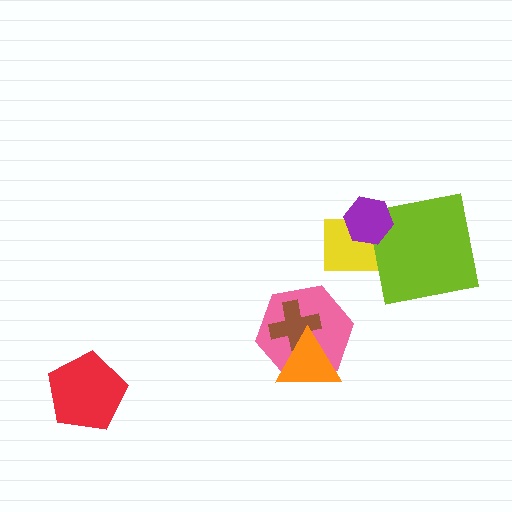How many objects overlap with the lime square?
2 objects overlap with the lime square.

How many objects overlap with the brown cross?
2 objects overlap with the brown cross.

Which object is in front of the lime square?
The purple hexagon is in front of the lime square.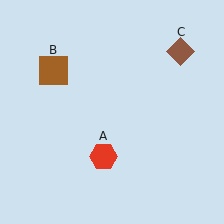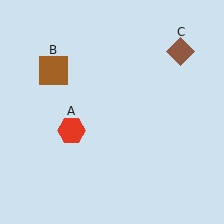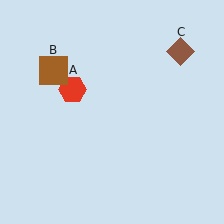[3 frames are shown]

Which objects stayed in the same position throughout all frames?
Brown square (object B) and brown diamond (object C) remained stationary.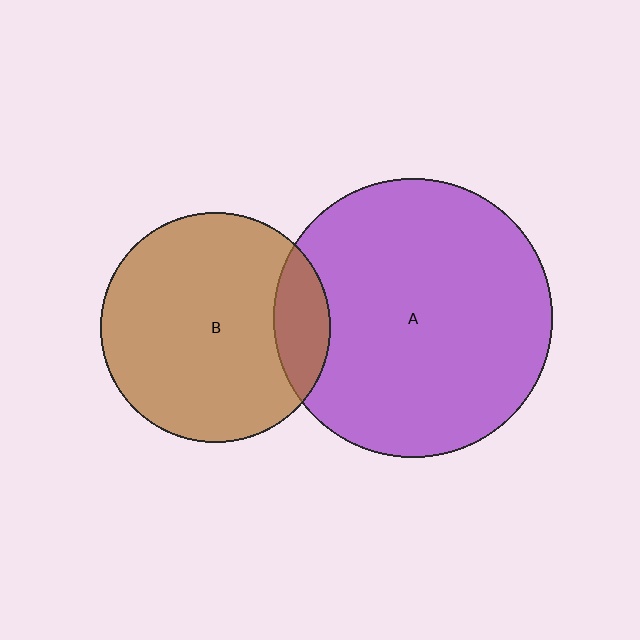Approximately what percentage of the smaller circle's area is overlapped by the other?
Approximately 15%.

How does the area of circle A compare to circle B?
Approximately 1.5 times.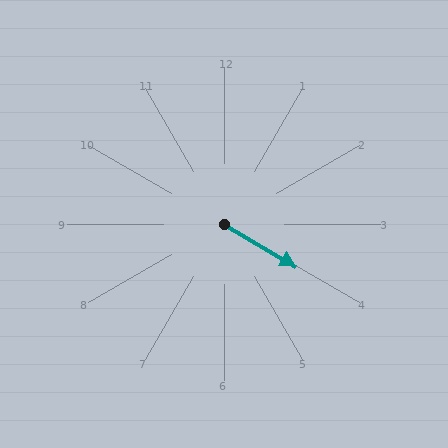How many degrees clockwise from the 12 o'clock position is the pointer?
Approximately 121 degrees.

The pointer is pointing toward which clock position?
Roughly 4 o'clock.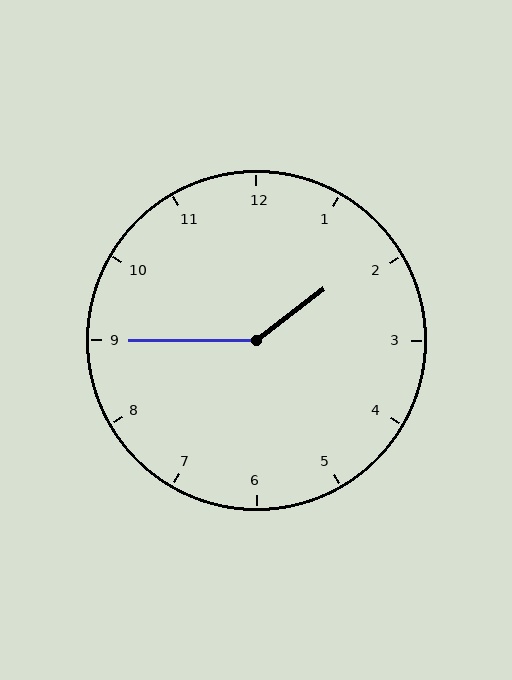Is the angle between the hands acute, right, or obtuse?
It is obtuse.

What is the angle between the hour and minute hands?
Approximately 142 degrees.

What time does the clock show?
1:45.